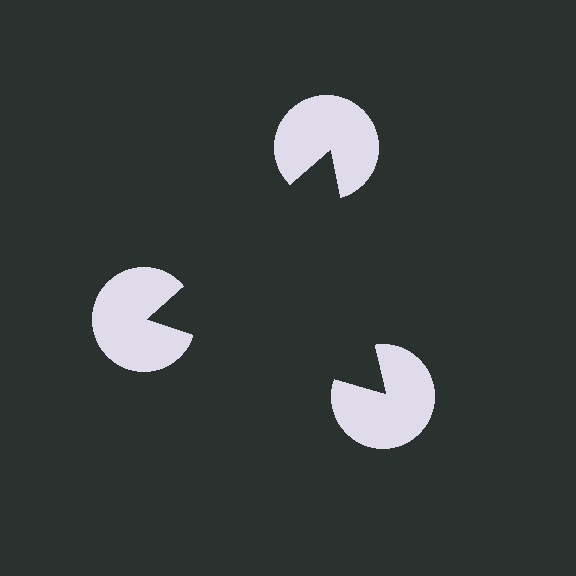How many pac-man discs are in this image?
There are 3 — one at each vertex of the illusory triangle.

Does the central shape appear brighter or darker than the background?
It typically appears slightly darker than the background, even though no actual brightness change is drawn.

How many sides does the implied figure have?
3 sides.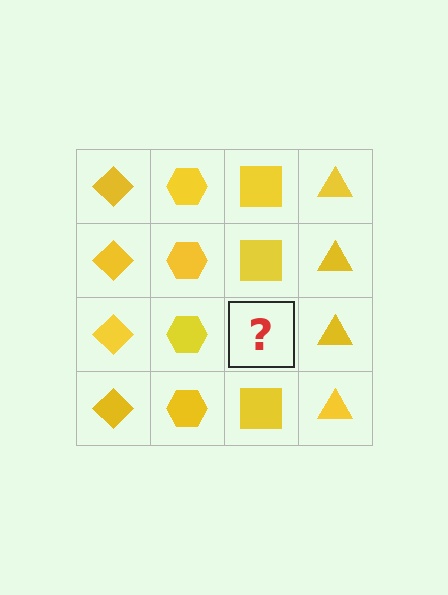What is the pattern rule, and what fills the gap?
The rule is that each column has a consistent shape. The gap should be filled with a yellow square.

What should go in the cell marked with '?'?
The missing cell should contain a yellow square.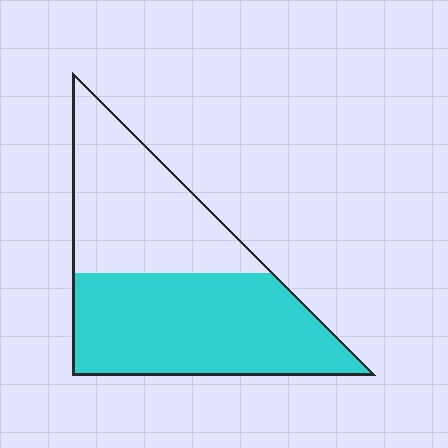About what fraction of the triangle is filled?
About three fifths (3/5).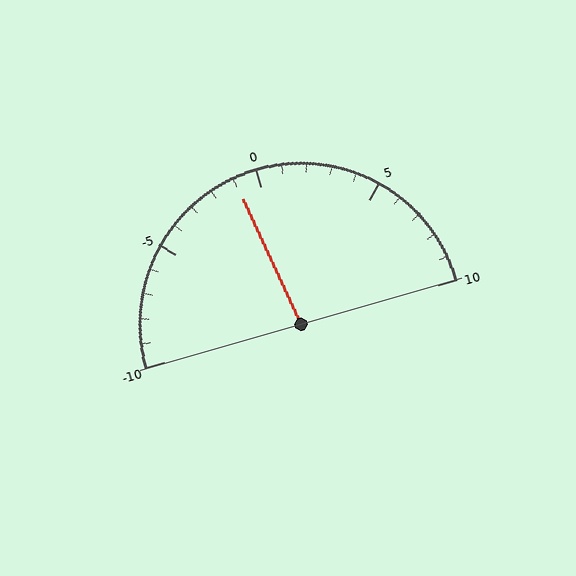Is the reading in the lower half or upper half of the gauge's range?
The reading is in the lower half of the range (-10 to 10).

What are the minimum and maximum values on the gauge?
The gauge ranges from -10 to 10.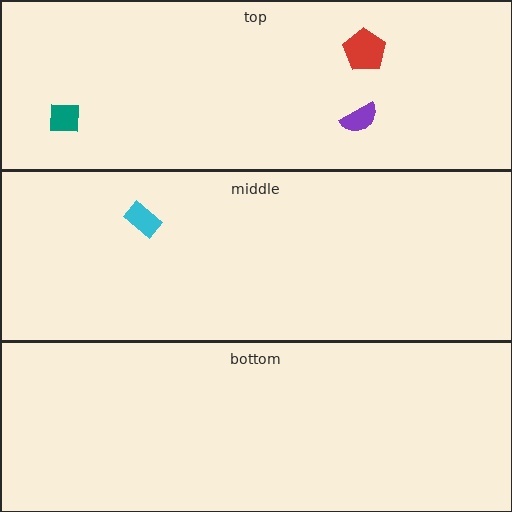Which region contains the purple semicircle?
The top region.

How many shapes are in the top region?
3.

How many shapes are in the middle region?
1.